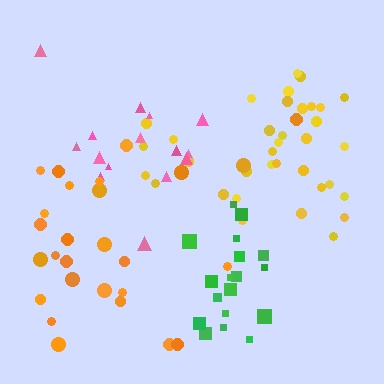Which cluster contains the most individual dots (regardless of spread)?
Yellow (35).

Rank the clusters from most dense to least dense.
green, yellow, pink, orange.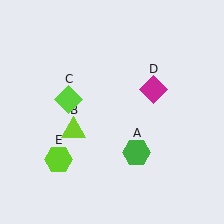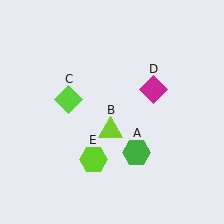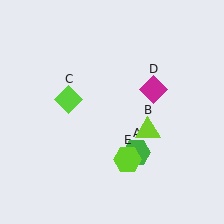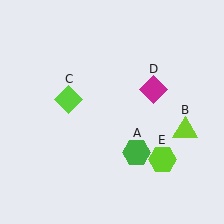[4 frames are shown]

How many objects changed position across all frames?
2 objects changed position: lime triangle (object B), lime hexagon (object E).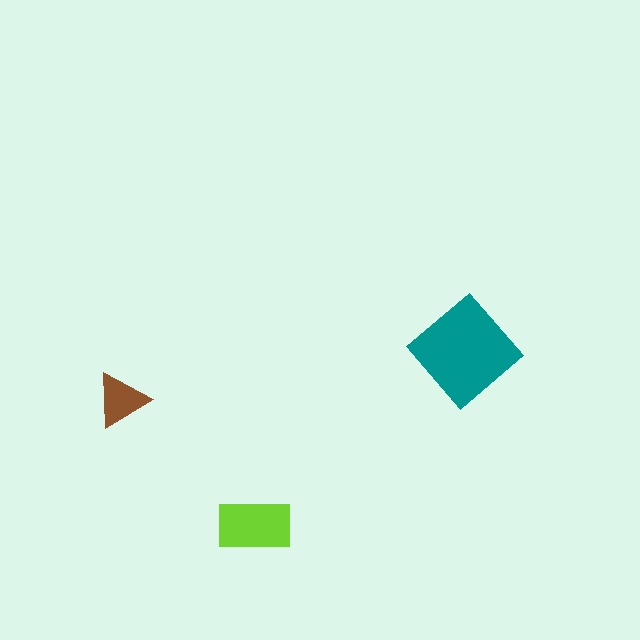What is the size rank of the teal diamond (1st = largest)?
1st.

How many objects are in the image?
There are 3 objects in the image.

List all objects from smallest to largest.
The brown triangle, the lime rectangle, the teal diamond.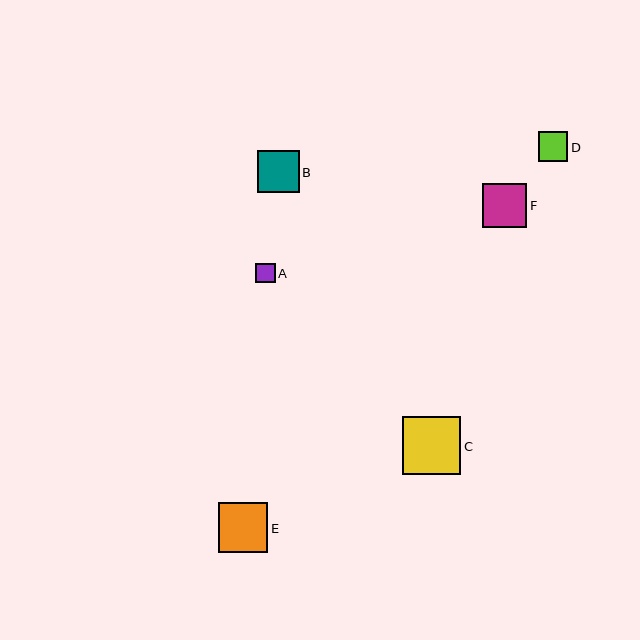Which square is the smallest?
Square A is the smallest with a size of approximately 20 pixels.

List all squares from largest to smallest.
From largest to smallest: C, E, F, B, D, A.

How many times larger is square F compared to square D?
Square F is approximately 1.5 times the size of square D.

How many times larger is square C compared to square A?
Square C is approximately 2.9 times the size of square A.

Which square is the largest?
Square C is the largest with a size of approximately 58 pixels.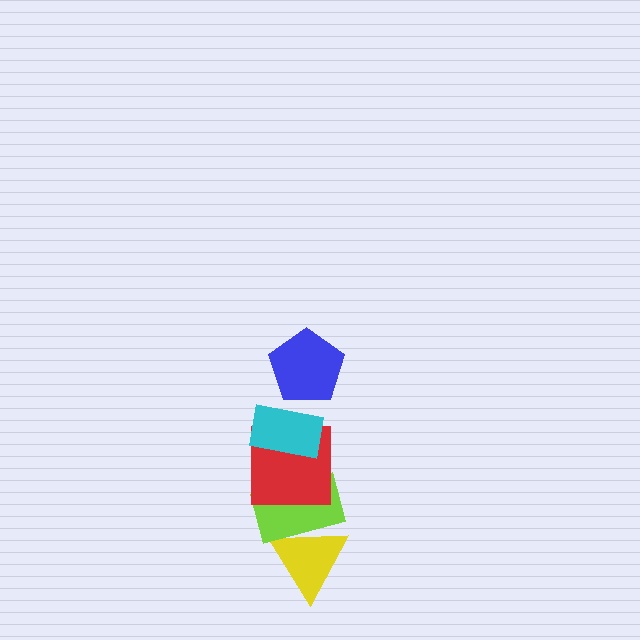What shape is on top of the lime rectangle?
The red square is on top of the lime rectangle.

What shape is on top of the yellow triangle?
The lime rectangle is on top of the yellow triangle.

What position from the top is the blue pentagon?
The blue pentagon is 1st from the top.